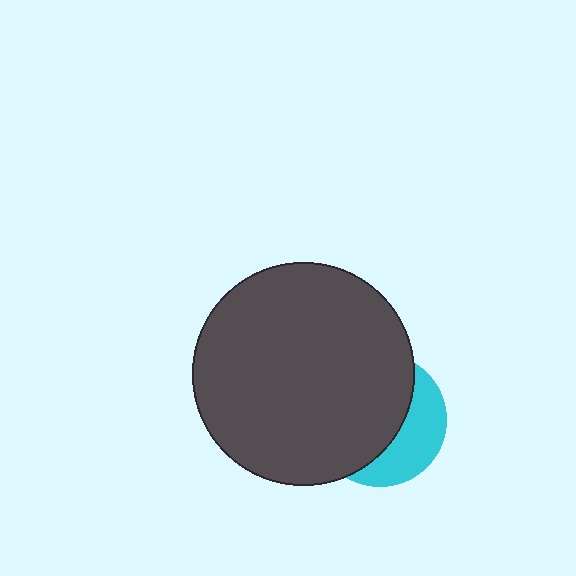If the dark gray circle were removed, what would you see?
You would see the complete cyan circle.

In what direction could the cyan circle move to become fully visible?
The cyan circle could move right. That would shift it out from behind the dark gray circle entirely.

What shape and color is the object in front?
The object in front is a dark gray circle.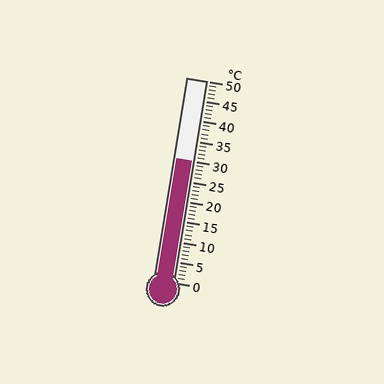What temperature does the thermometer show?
The thermometer shows approximately 30°C.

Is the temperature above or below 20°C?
The temperature is above 20°C.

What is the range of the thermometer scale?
The thermometer scale ranges from 0°C to 50°C.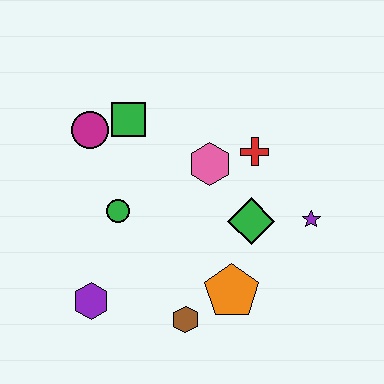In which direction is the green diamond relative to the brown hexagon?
The green diamond is above the brown hexagon.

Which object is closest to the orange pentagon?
The brown hexagon is closest to the orange pentagon.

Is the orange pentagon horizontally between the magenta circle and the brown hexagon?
No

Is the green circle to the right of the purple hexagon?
Yes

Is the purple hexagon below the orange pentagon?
Yes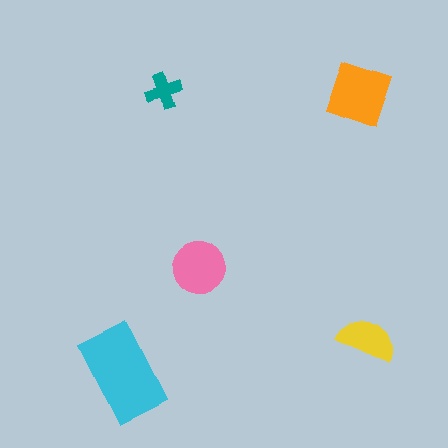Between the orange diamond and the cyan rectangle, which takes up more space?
The cyan rectangle.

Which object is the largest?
The cyan rectangle.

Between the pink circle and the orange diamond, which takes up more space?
The orange diamond.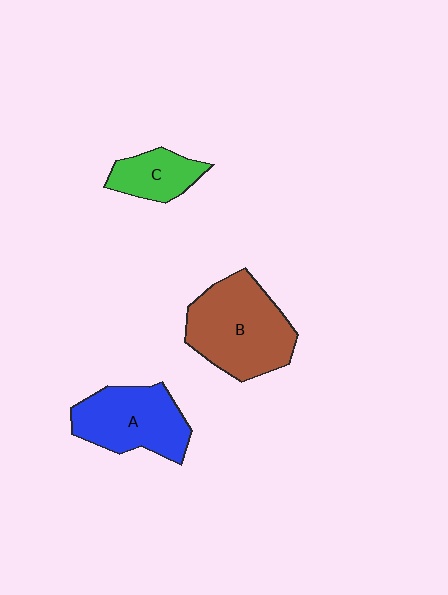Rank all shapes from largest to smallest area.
From largest to smallest: B (brown), A (blue), C (green).